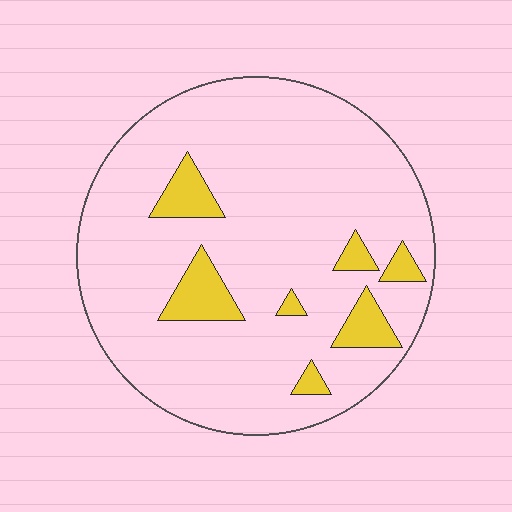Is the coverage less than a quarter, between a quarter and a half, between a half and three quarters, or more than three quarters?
Less than a quarter.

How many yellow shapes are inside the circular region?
7.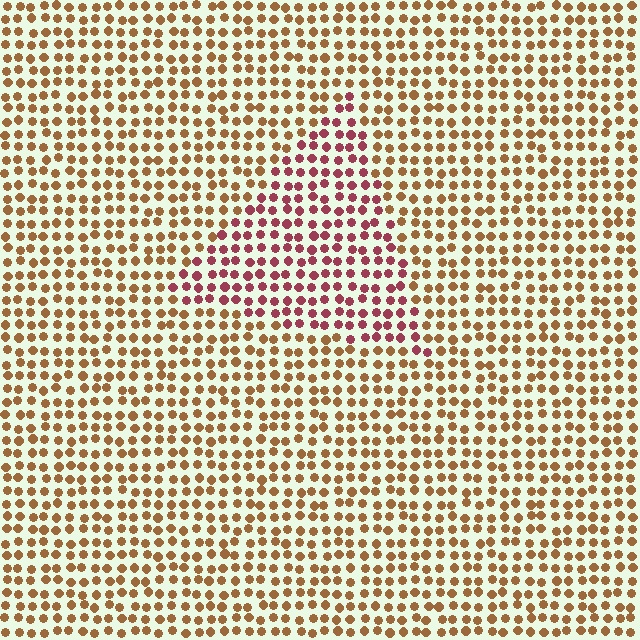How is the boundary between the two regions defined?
The boundary is defined purely by a slight shift in hue (about 43 degrees). Spacing, size, and orientation are identical on both sides.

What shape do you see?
I see a triangle.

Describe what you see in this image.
The image is filled with small brown elements in a uniform arrangement. A triangle-shaped region is visible where the elements are tinted to a slightly different hue, forming a subtle color boundary.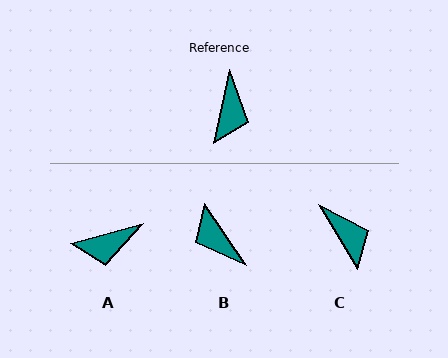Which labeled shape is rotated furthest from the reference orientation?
B, about 134 degrees away.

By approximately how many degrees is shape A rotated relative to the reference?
Approximately 62 degrees clockwise.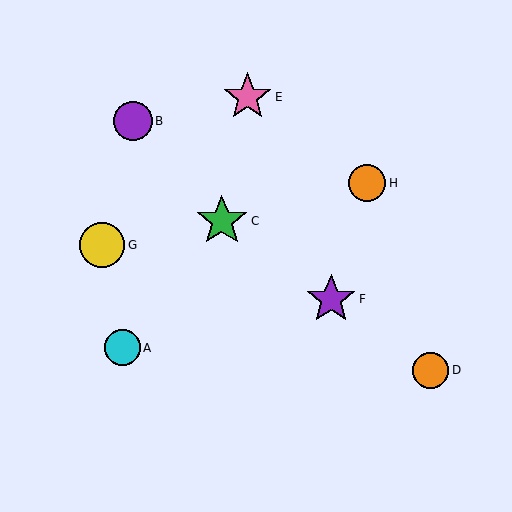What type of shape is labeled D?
Shape D is an orange circle.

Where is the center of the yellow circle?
The center of the yellow circle is at (102, 245).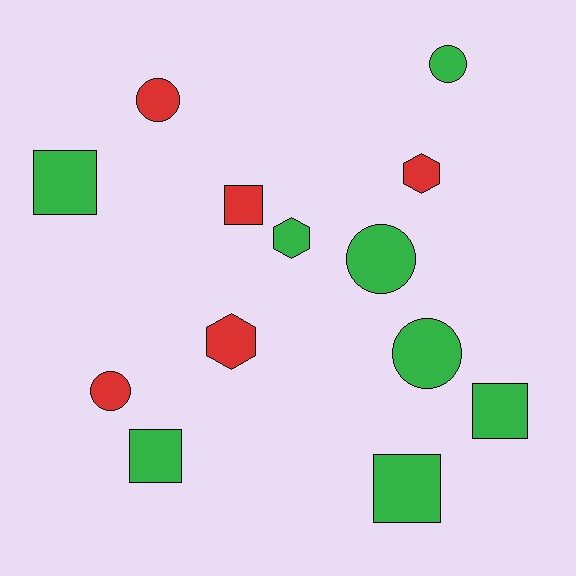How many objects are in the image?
There are 13 objects.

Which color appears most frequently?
Green, with 8 objects.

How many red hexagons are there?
There are 2 red hexagons.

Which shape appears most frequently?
Circle, with 5 objects.